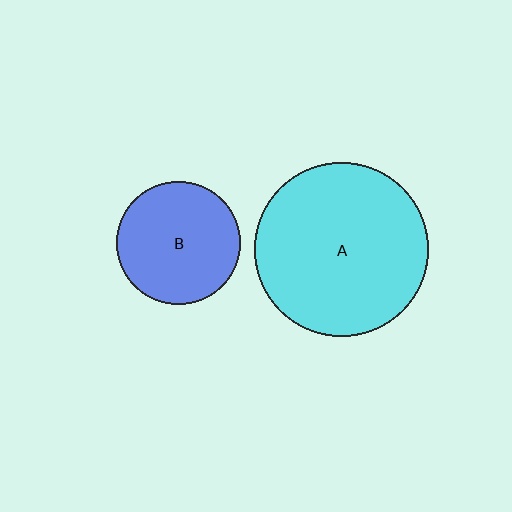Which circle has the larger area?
Circle A (cyan).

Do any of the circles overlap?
No, none of the circles overlap.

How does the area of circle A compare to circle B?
Approximately 2.0 times.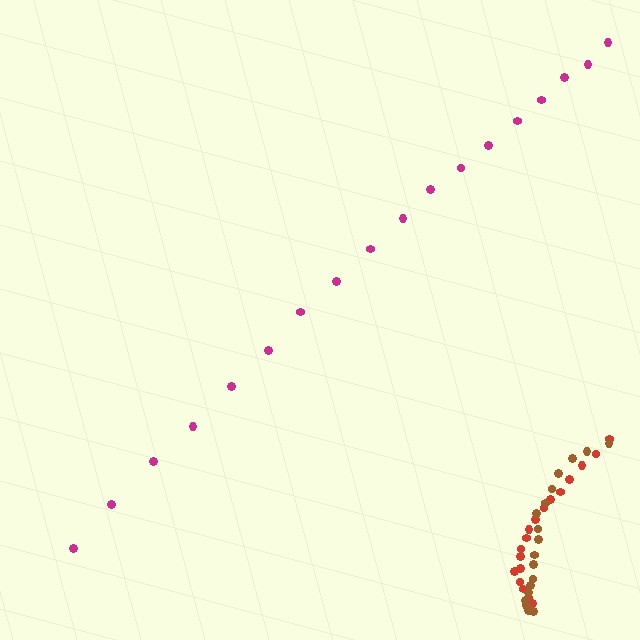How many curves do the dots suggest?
There are 3 distinct paths.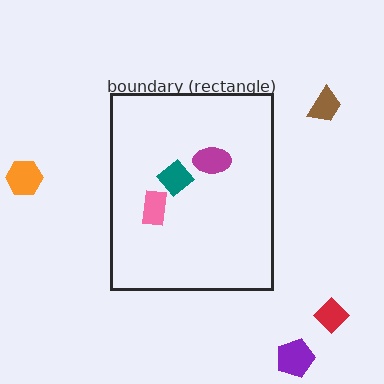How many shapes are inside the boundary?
3 inside, 4 outside.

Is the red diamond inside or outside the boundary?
Outside.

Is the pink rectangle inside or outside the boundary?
Inside.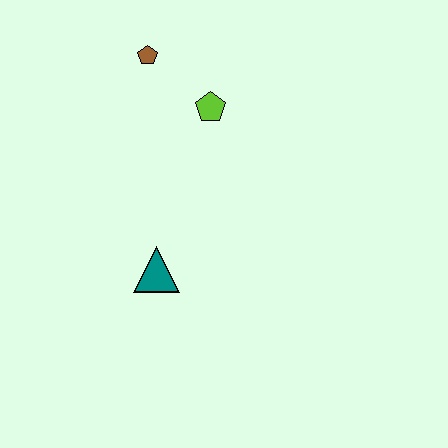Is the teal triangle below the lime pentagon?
Yes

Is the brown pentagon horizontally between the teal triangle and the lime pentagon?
No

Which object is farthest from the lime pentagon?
The teal triangle is farthest from the lime pentagon.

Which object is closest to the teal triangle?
The lime pentagon is closest to the teal triangle.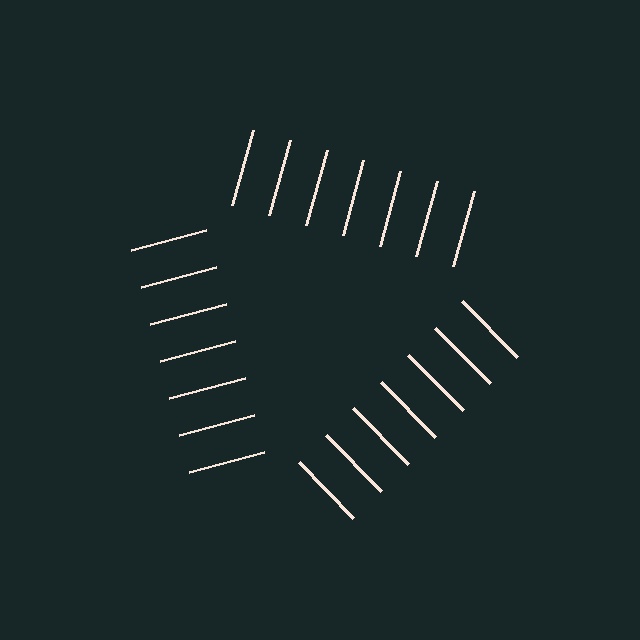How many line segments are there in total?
21 — 7 along each of the 3 edges.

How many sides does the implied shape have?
3 sides — the line-ends trace a triangle.